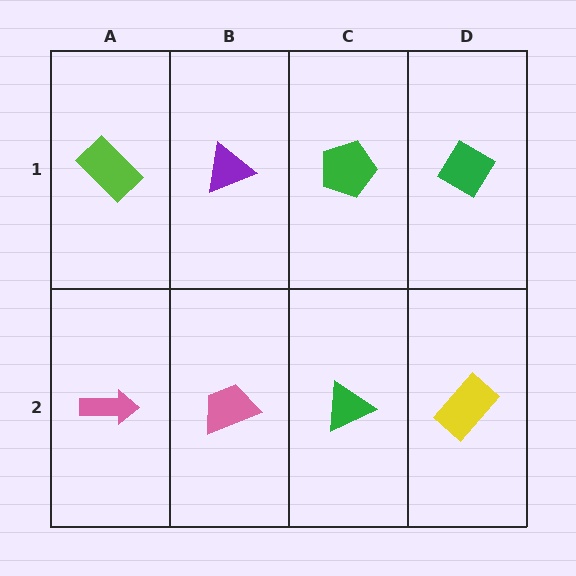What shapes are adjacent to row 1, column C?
A green triangle (row 2, column C), a purple triangle (row 1, column B), a green diamond (row 1, column D).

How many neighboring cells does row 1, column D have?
2.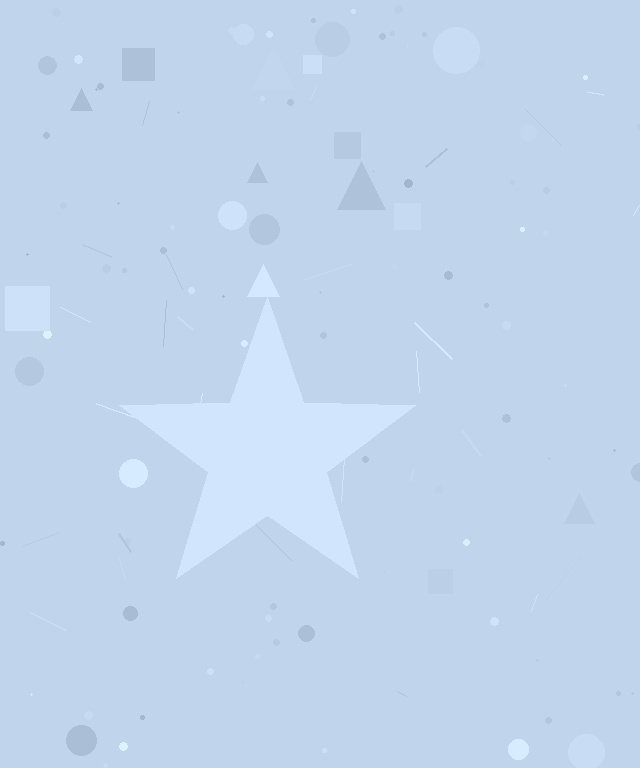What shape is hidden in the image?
A star is hidden in the image.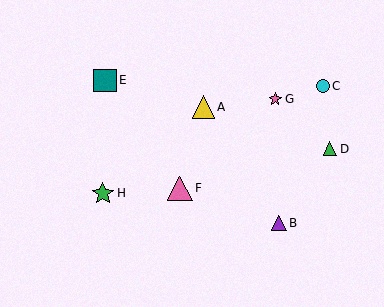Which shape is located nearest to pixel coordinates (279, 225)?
The purple triangle (labeled B) at (279, 223) is nearest to that location.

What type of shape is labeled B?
Shape B is a purple triangle.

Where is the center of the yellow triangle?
The center of the yellow triangle is at (203, 107).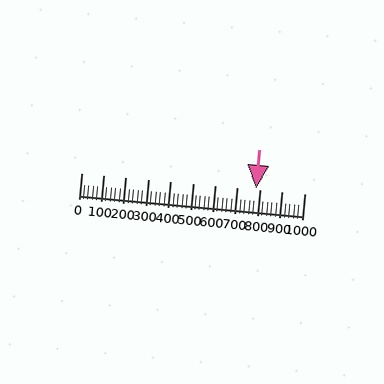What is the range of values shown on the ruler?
The ruler shows values from 0 to 1000.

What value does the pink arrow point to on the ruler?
The pink arrow points to approximately 783.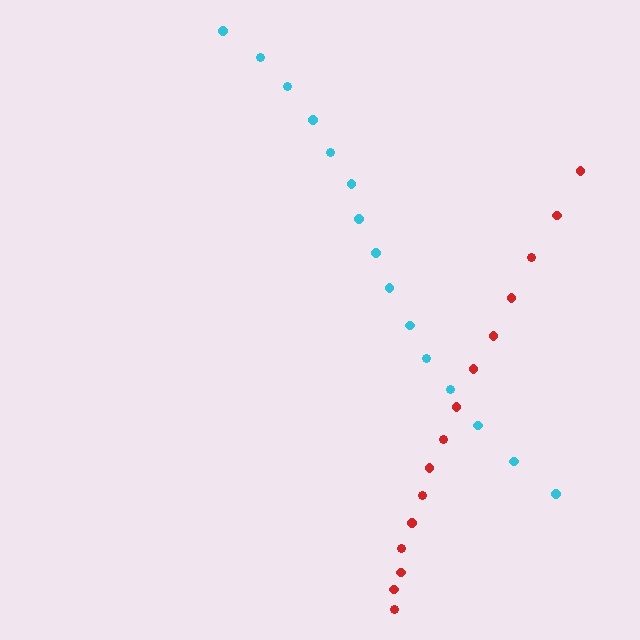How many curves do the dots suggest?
There are 2 distinct paths.